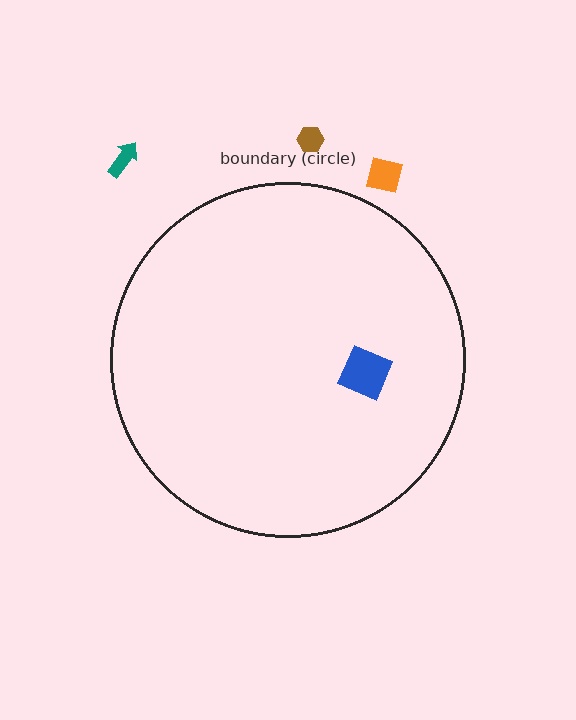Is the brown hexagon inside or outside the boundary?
Outside.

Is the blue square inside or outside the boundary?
Inside.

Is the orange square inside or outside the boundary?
Outside.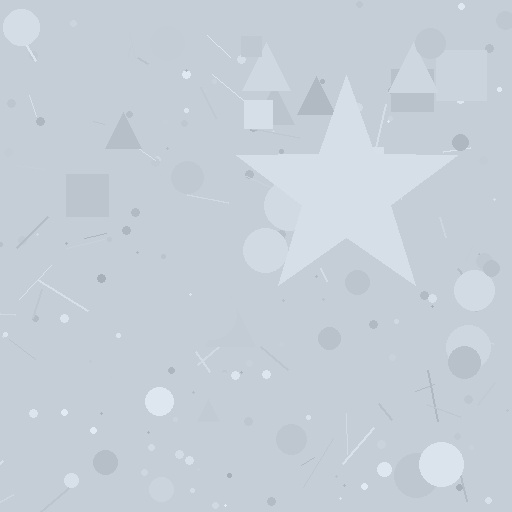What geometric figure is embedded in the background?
A star is embedded in the background.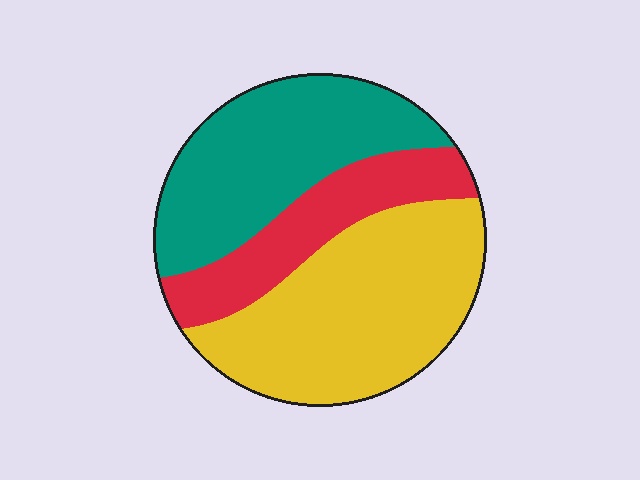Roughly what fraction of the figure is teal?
Teal takes up between a third and a half of the figure.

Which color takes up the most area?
Yellow, at roughly 45%.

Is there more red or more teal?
Teal.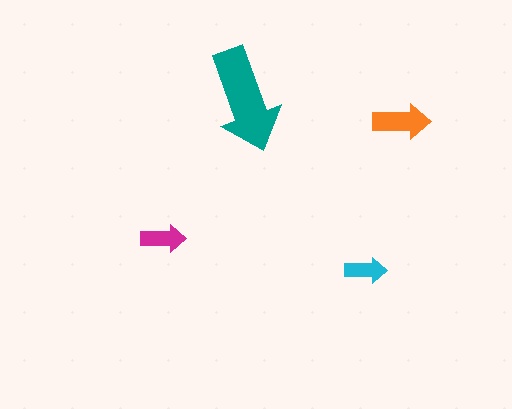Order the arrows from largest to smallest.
the teal one, the orange one, the magenta one, the cyan one.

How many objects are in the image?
There are 4 objects in the image.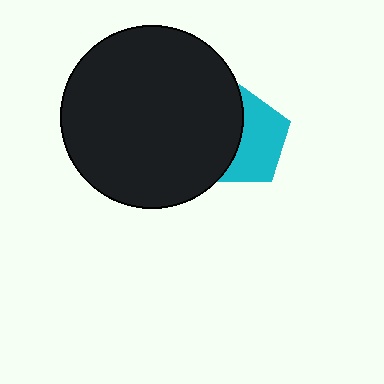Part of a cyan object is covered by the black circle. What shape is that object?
It is a pentagon.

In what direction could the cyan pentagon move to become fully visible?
The cyan pentagon could move right. That would shift it out from behind the black circle entirely.